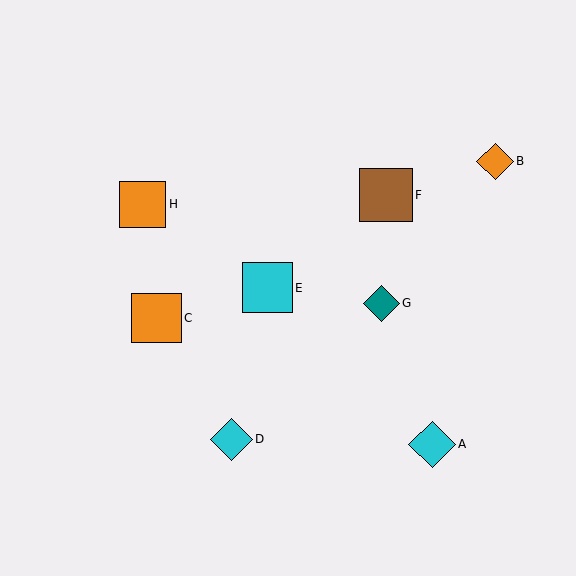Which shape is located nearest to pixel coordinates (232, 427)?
The cyan diamond (labeled D) at (231, 439) is nearest to that location.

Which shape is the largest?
The brown square (labeled F) is the largest.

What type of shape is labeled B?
Shape B is an orange diamond.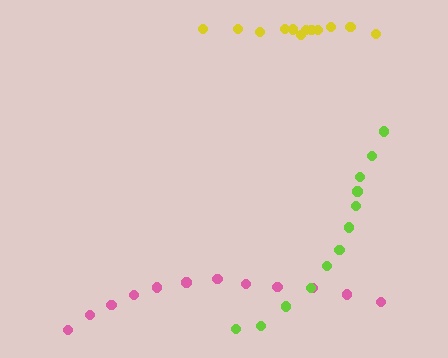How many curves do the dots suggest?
There are 3 distinct paths.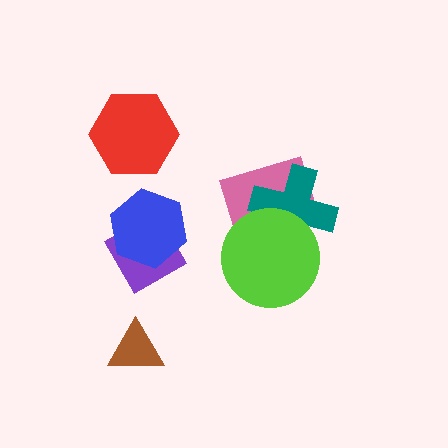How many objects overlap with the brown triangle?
0 objects overlap with the brown triangle.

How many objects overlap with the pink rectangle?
2 objects overlap with the pink rectangle.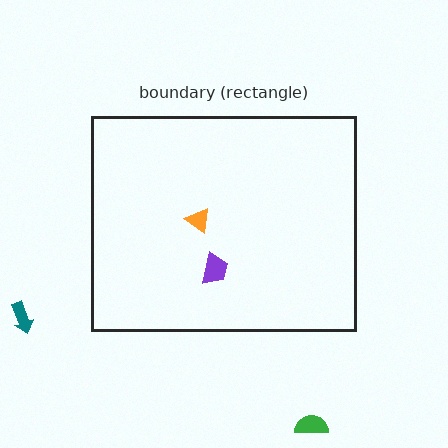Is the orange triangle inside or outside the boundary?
Inside.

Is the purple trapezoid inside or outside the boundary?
Inside.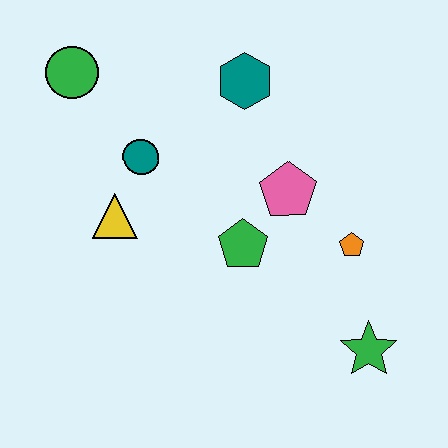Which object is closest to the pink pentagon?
The green pentagon is closest to the pink pentagon.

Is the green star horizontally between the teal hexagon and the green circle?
No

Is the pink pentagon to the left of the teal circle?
No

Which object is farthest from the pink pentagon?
The green circle is farthest from the pink pentagon.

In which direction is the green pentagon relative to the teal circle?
The green pentagon is to the right of the teal circle.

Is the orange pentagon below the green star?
No